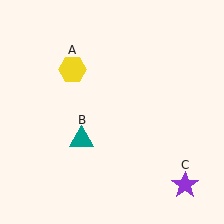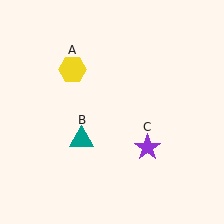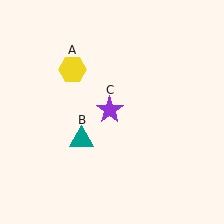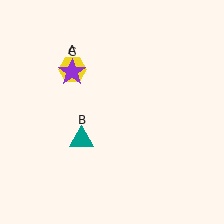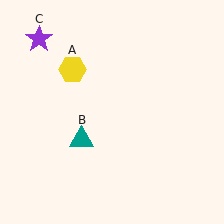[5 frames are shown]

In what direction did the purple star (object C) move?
The purple star (object C) moved up and to the left.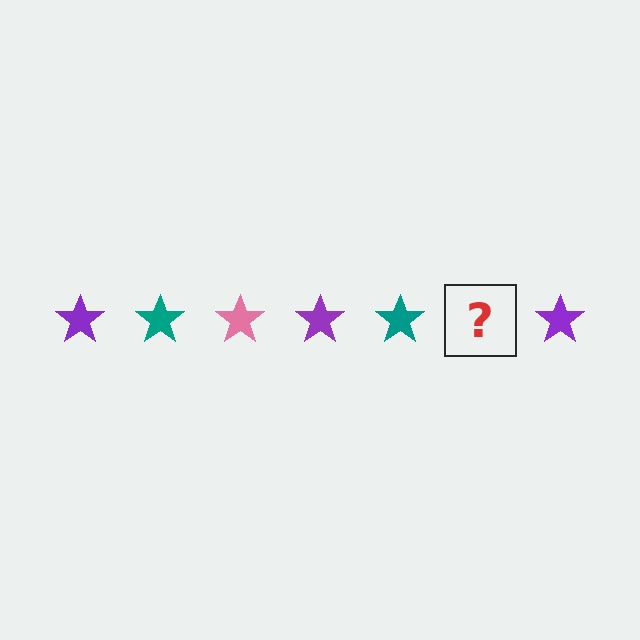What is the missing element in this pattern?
The missing element is a pink star.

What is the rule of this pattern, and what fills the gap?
The rule is that the pattern cycles through purple, teal, pink stars. The gap should be filled with a pink star.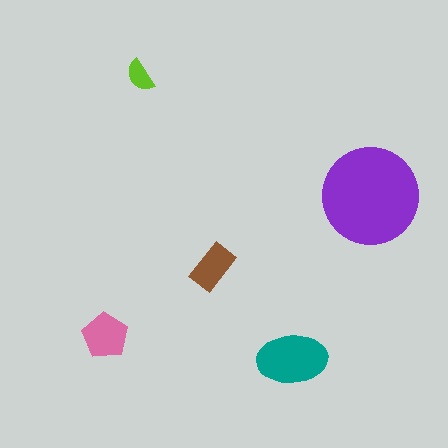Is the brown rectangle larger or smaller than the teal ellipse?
Smaller.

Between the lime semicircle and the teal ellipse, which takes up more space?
The teal ellipse.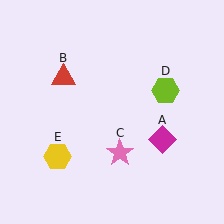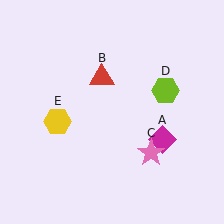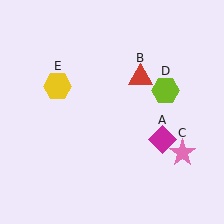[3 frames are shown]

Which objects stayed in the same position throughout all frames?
Magenta diamond (object A) and lime hexagon (object D) remained stationary.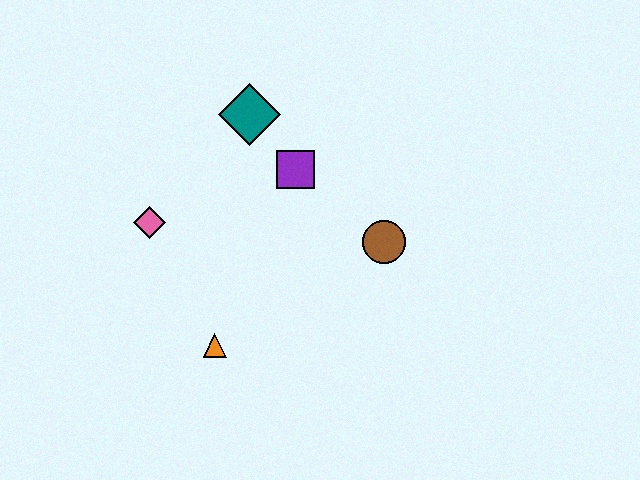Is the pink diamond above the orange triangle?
Yes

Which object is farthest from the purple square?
The orange triangle is farthest from the purple square.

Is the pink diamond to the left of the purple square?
Yes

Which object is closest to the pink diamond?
The orange triangle is closest to the pink diamond.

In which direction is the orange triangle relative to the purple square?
The orange triangle is below the purple square.